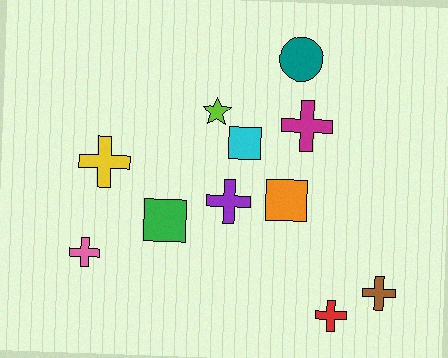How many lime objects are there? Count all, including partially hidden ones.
There is 1 lime object.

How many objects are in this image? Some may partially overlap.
There are 11 objects.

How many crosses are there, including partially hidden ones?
There are 6 crosses.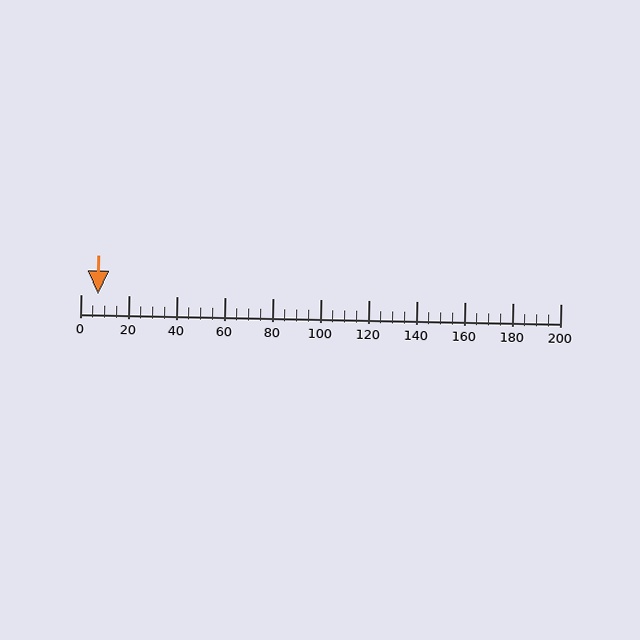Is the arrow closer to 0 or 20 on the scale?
The arrow is closer to 0.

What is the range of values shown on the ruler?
The ruler shows values from 0 to 200.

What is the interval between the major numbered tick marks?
The major tick marks are spaced 20 units apart.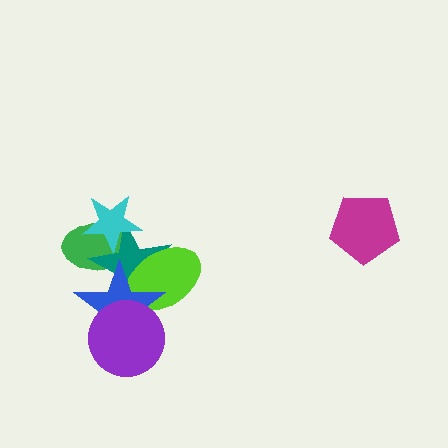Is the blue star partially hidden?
Yes, it is partially covered by another shape.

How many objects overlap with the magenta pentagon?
0 objects overlap with the magenta pentagon.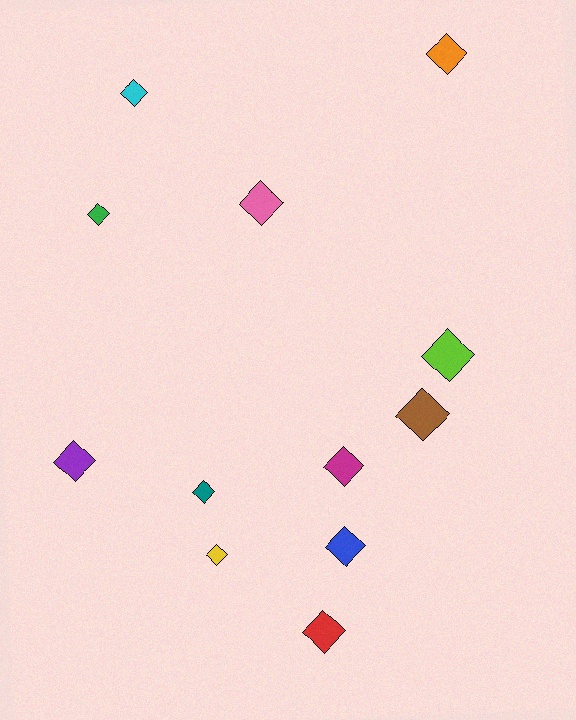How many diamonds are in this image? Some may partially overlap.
There are 12 diamonds.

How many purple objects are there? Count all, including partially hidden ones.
There is 1 purple object.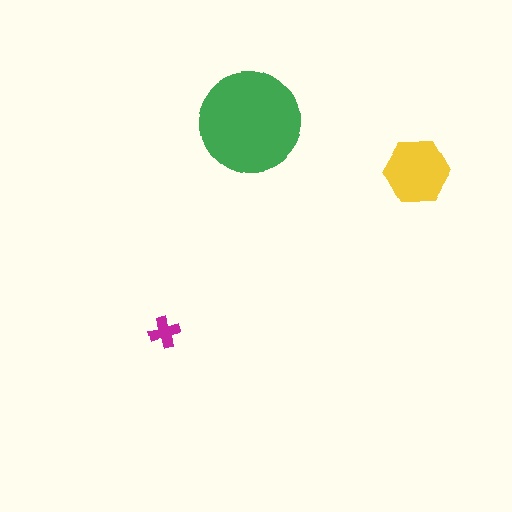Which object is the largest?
The green circle.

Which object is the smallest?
The magenta cross.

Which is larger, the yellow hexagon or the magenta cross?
The yellow hexagon.